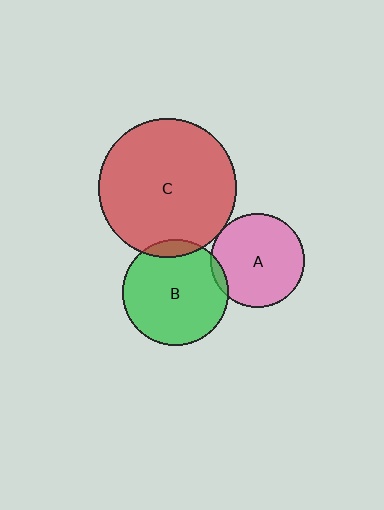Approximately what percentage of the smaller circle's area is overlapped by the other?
Approximately 10%.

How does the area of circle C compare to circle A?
Approximately 2.2 times.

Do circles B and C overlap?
Yes.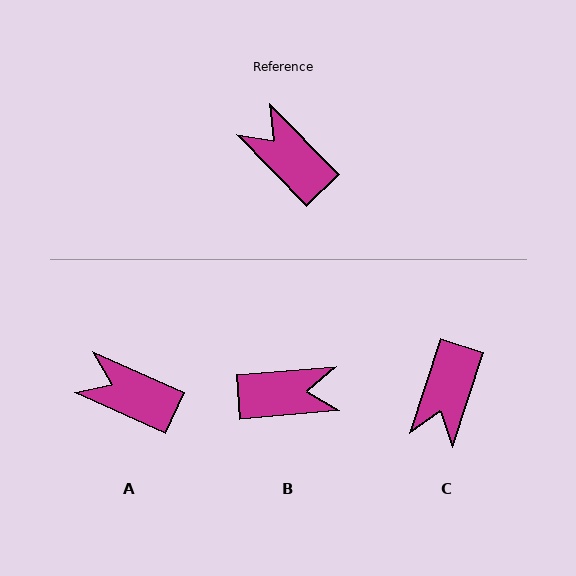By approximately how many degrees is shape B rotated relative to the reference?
Approximately 130 degrees clockwise.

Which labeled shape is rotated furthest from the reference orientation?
B, about 130 degrees away.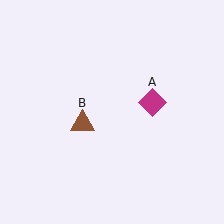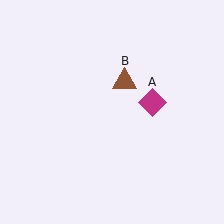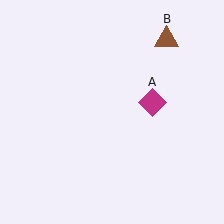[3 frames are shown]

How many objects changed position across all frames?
1 object changed position: brown triangle (object B).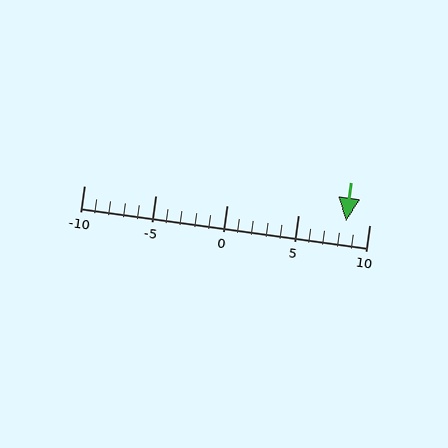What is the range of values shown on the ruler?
The ruler shows values from -10 to 10.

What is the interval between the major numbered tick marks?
The major tick marks are spaced 5 units apart.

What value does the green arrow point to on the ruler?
The green arrow points to approximately 8.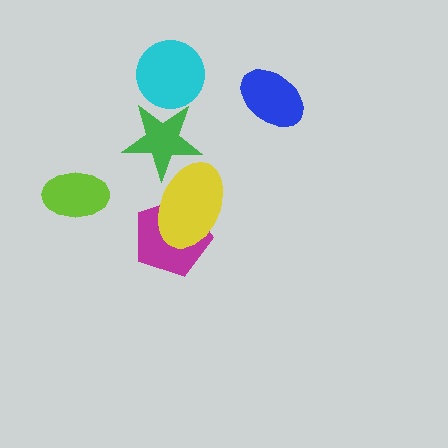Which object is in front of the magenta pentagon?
The yellow ellipse is in front of the magenta pentagon.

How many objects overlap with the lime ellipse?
0 objects overlap with the lime ellipse.